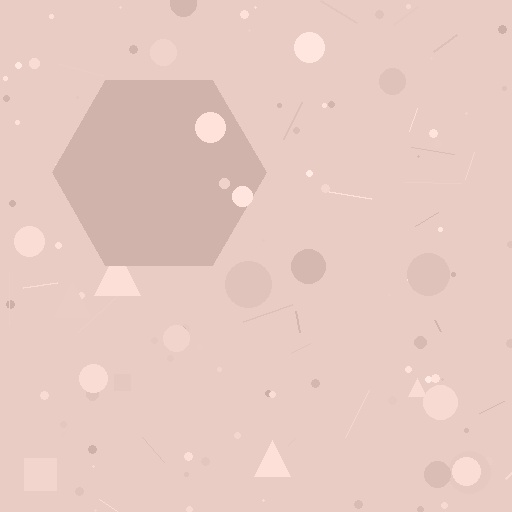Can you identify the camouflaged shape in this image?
The camouflaged shape is a hexagon.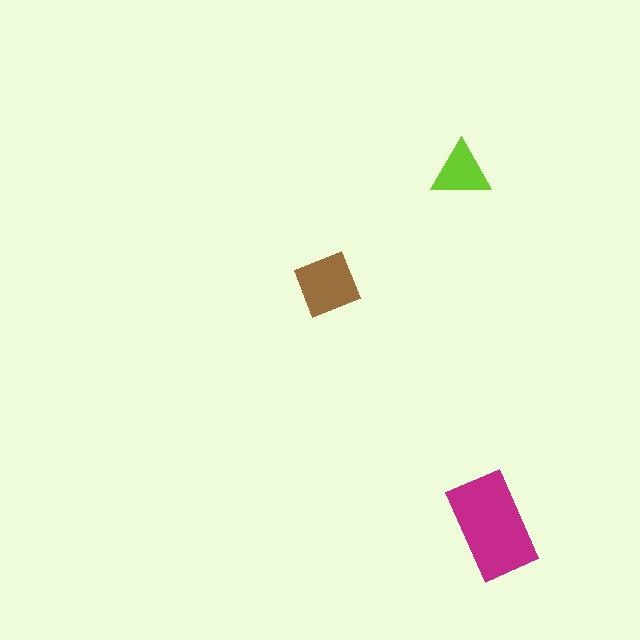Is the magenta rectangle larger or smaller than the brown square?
Larger.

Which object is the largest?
The magenta rectangle.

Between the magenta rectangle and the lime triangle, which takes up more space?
The magenta rectangle.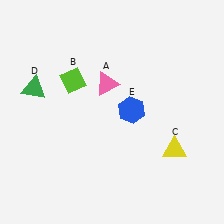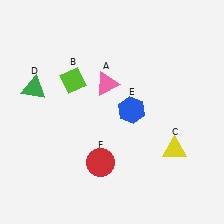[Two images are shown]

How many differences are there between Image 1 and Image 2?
There is 1 difference between the two images.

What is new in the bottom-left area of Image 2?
A red circle (F) was added in the bottom-left area of Image 2.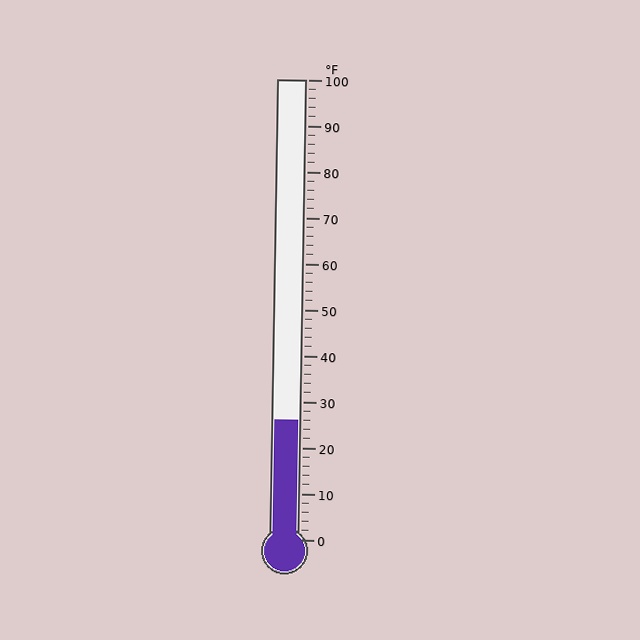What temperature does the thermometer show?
The thermometer shows approximately 26°F.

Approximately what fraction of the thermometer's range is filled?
The thermometer is filled to approximately 25% of its range.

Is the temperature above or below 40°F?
The temperature is below 40°F.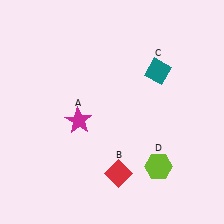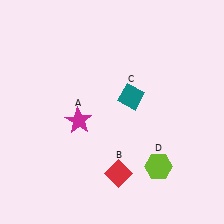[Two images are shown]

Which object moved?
The teal diamond (C) moved left.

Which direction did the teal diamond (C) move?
The teal diamond (C) moved left.